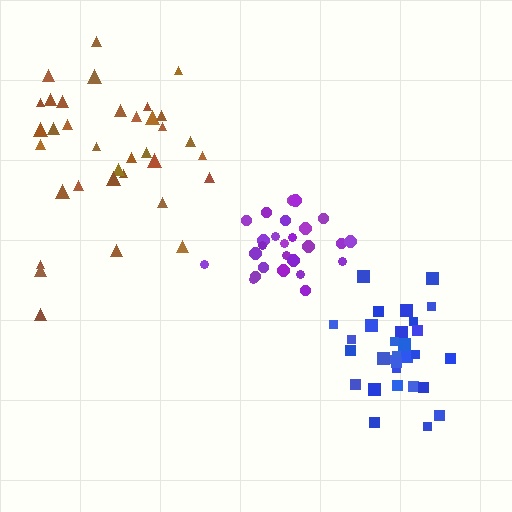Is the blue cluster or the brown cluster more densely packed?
Blue.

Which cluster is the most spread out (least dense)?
Brown.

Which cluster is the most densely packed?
Purple.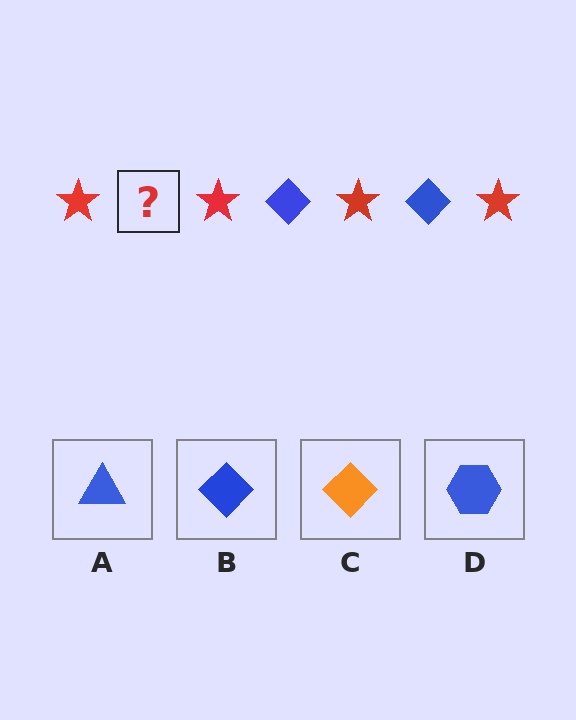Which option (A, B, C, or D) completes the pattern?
B.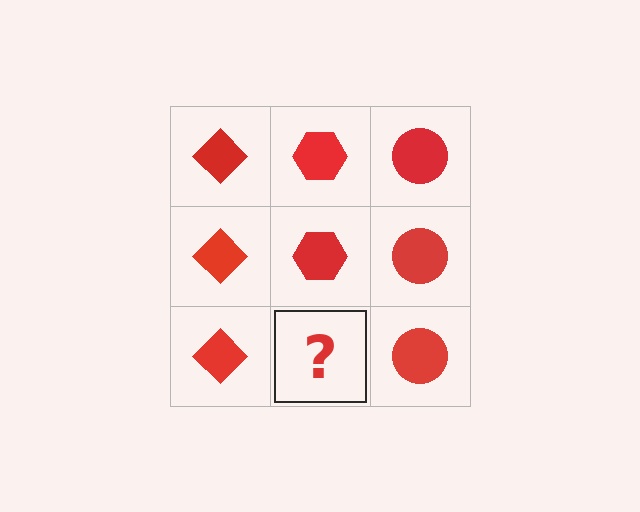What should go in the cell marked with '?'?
The missing cell should contain a red hexagon.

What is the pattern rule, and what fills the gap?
The rule is that each column has a consistent shape. The gap should be filled with a red hexagon.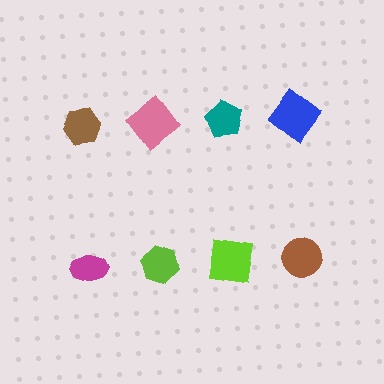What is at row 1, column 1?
A brown hexagon.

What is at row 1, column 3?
A teal pentagon.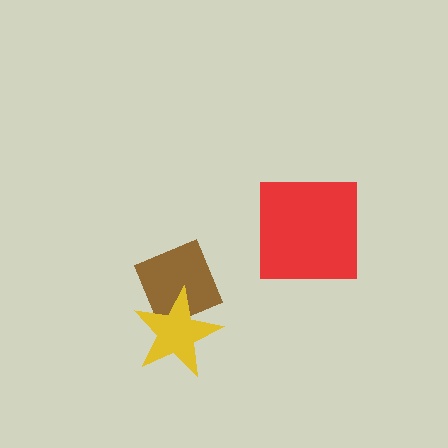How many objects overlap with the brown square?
1 object overlaps with the brown square.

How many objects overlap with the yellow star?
1 object overlaps with the yellow star.